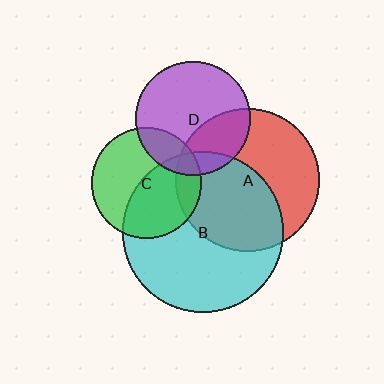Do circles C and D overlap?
Yes.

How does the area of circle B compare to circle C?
Approximately 2.1 times.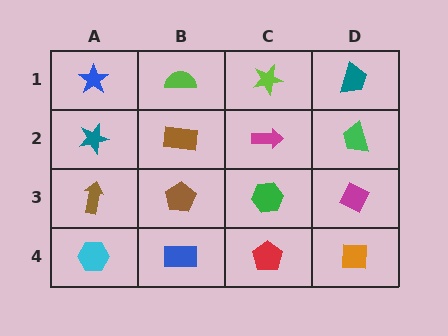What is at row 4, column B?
A blue rectangle.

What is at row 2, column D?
A green trapezoid.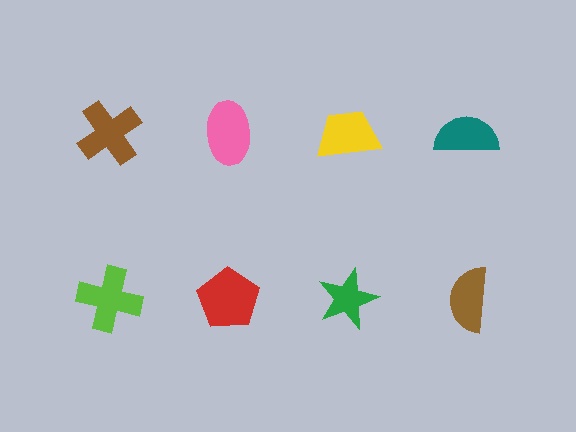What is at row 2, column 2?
A red pentagon.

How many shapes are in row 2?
4 shapes.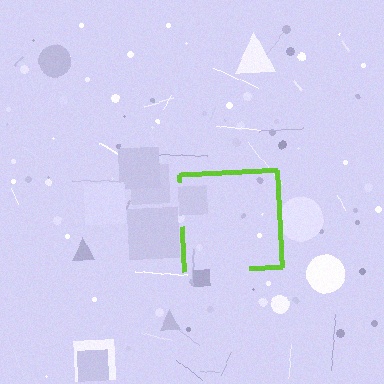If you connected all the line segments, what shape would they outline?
They would outline a square.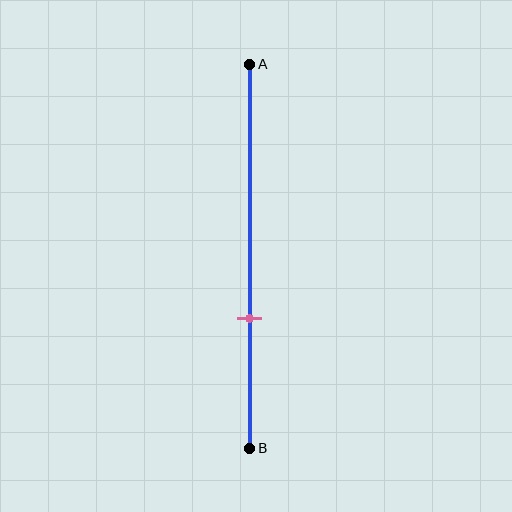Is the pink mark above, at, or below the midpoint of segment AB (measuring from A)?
The pink mark is below the midpoint of segment AB.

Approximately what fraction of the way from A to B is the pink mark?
The pink mark is approximately 65% of the way from A to B.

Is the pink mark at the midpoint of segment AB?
No, the mark is at about 65% from A, not at the 50% midpoint.